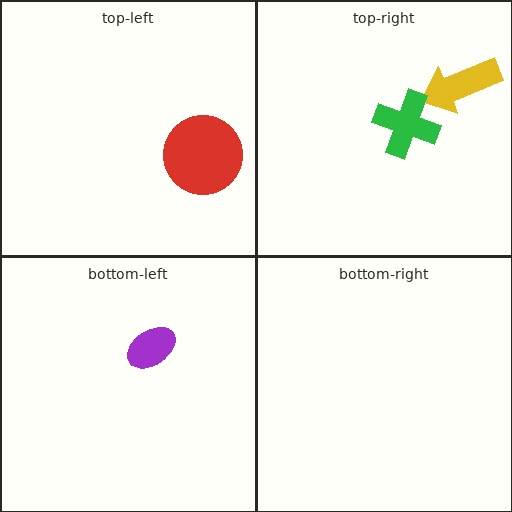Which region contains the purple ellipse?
The bottom-left region.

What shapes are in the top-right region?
The yellow arrow, the green cross.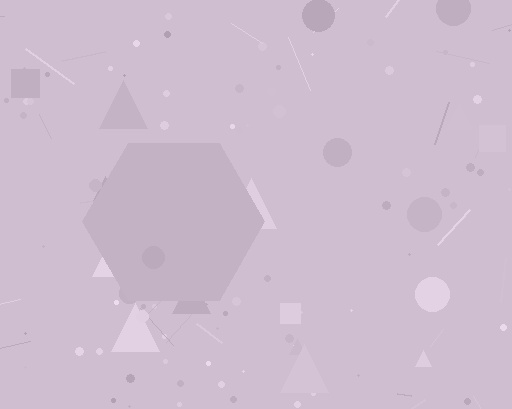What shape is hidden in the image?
A hexagon is hidden in the image.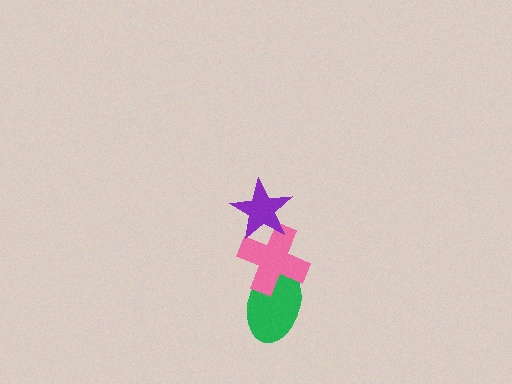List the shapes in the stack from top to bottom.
From top to bottom: the purple star, the pink cross, the green ellipse.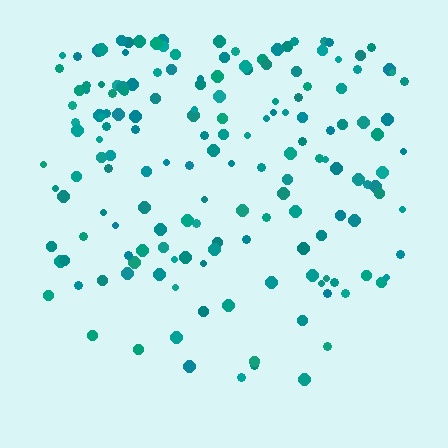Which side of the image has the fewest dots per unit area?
The bottom.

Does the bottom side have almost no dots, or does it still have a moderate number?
Still a moderate number, just noticeably fewer than the top.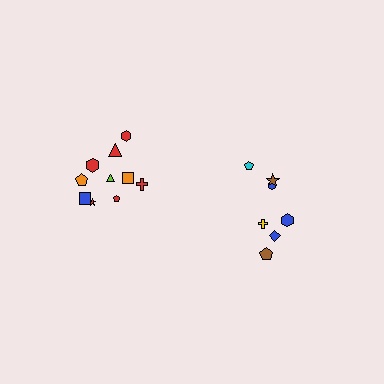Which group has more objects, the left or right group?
The left group.